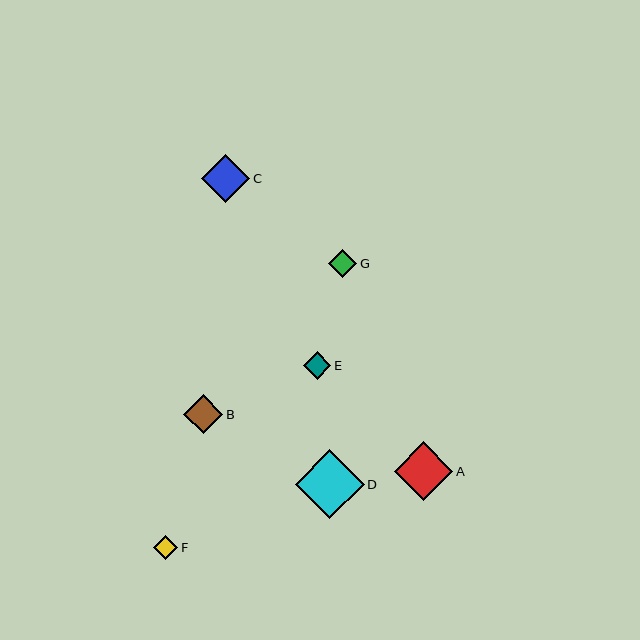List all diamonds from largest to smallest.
From largest to smallest: D, A, C, B, G, E, F.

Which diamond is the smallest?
Diamond F is the smallest with a size of approximately 24 pixels.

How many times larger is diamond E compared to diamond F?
Diamond E is approximately 1.1 times the size of diamond F.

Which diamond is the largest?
Diamond D is the largest with a size of approximately 69 pixels.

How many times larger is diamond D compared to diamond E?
Diamond D is approximately 2.5 times the size of diamond E.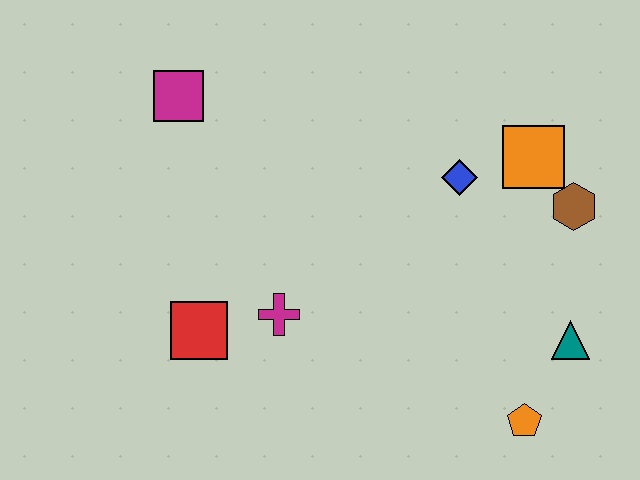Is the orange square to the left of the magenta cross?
No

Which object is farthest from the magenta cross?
The brown hexagon is farthest from the magenta cross.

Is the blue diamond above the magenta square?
No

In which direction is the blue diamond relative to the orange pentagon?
The blue diamond is above the orange pentagon.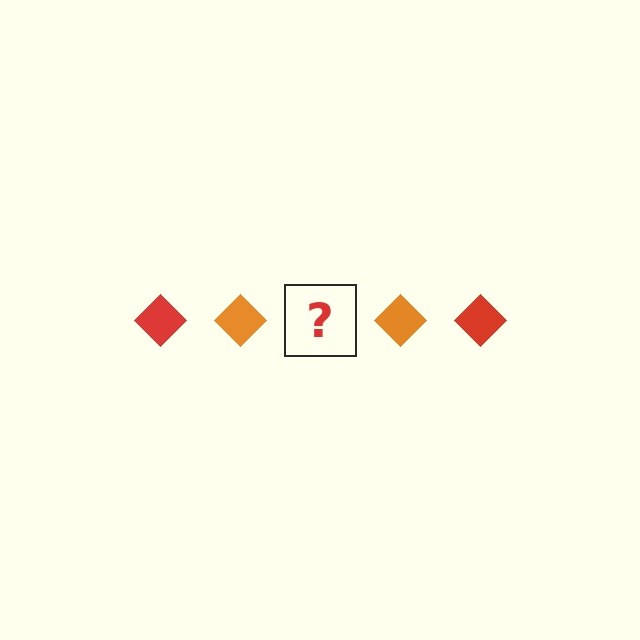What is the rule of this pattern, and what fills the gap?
The rule is that the pattern cycles through red, orange diamonds. The gap should be filled with a red diamond.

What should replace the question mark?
The question mark should be replaced with a red diamond.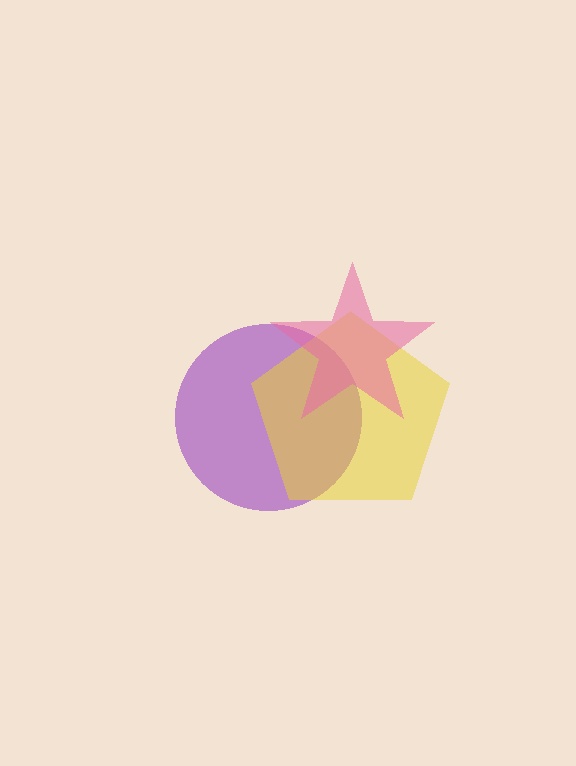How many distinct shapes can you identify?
There are 3 distinct shapes: a purple circle, a yellow pentagon, a pink star.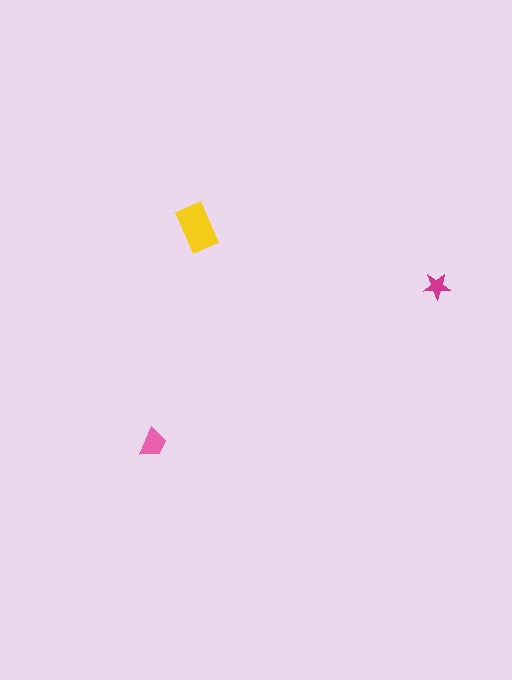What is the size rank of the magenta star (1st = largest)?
3rd.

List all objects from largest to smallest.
The yellow rectangle, the pink trapezoid, the magenta star.